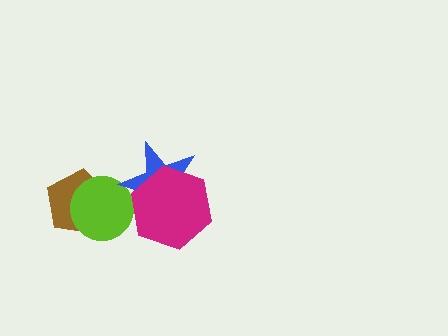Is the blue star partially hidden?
Yes, it is partially covered by another shape.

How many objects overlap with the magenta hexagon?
1 object overlaps with the magenta hexagon.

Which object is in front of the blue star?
The magenta hexagon is in front of the blue star.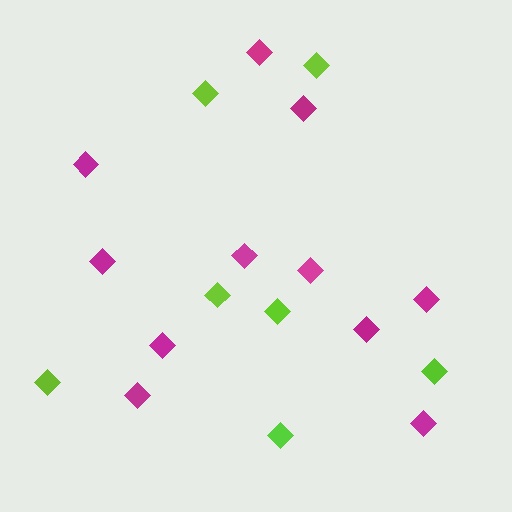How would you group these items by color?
There are 2 groups: one group of magenta diamonds (11) and one group of lime diamonds (7).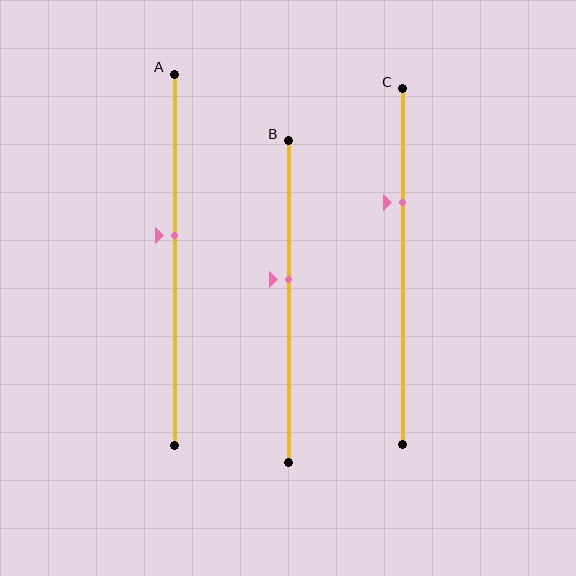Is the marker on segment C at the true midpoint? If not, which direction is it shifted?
No, the marker on segment C is shifted upward by about 18% of the segment length.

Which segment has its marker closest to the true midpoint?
Segment A has its marker closest to the true midpoint.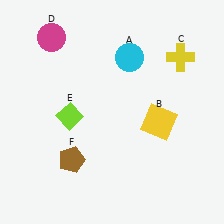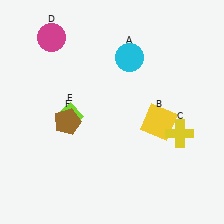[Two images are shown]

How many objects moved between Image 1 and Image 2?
2 objects moved between the two images.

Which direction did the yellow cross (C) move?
The yellow cross (C) moved down.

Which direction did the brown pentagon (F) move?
The brown pentagon (F) moved up.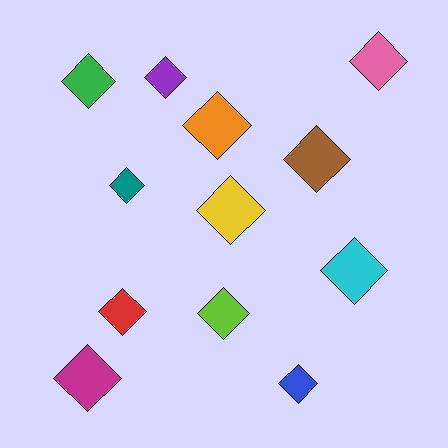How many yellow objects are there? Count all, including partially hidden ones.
There is 1 yellow object.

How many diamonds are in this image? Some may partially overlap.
There are 12 diamonds.